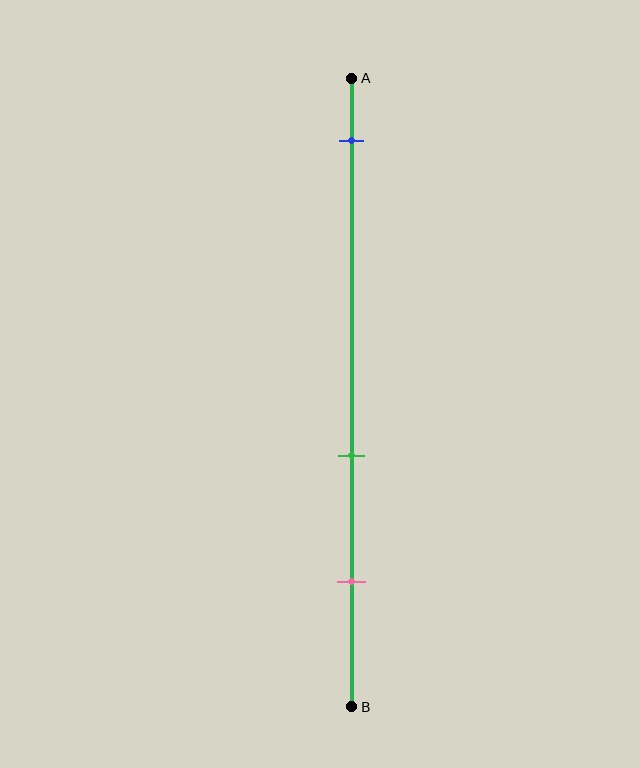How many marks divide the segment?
There are 3 marks dividing the segment.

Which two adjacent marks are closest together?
The green and pink marks are the closest adjacent pair.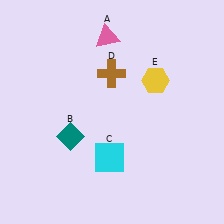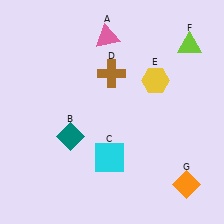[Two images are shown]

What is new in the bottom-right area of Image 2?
An orange diamond (G) was added in the bottom-right area of Image 2.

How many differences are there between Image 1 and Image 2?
There are 2 differences between the two images.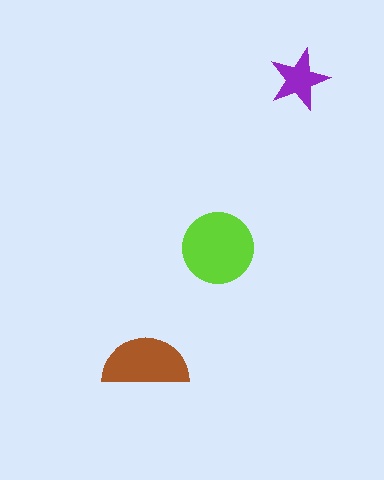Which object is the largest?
The lime circle.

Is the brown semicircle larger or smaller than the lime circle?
Smaller.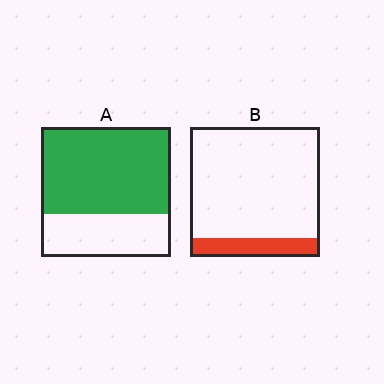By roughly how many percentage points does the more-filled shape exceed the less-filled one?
By roughly 50 percentage points (A over B).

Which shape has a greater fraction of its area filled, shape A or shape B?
Shape A.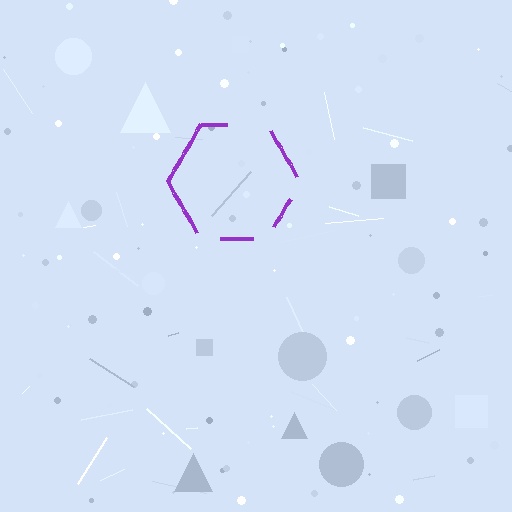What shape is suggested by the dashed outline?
The dashed outline suggests a hexagon.